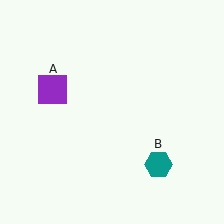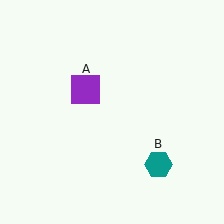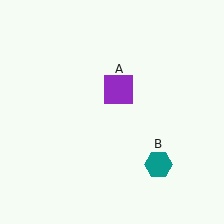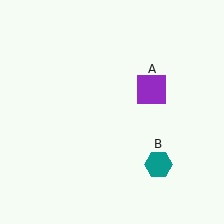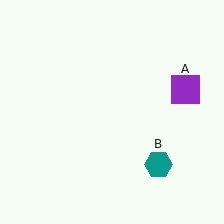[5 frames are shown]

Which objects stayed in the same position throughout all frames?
Teal hexagon (object B) remained stationary.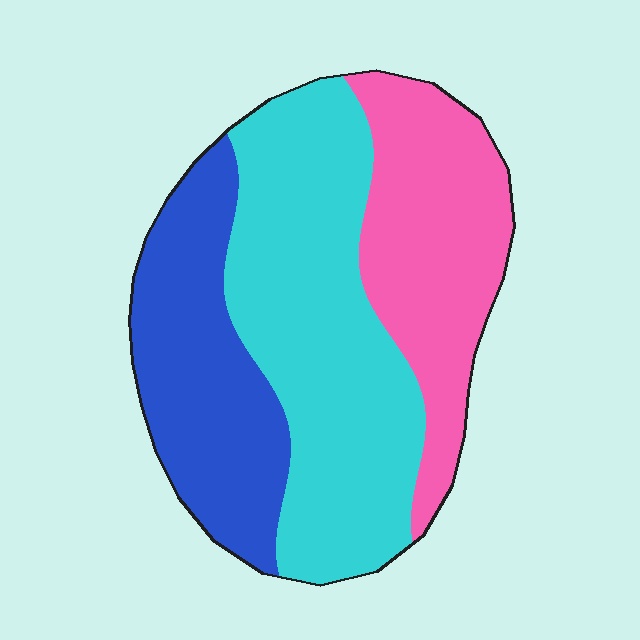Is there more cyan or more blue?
Cyan.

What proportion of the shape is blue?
Blue takes up between a quarter and a half of the shape.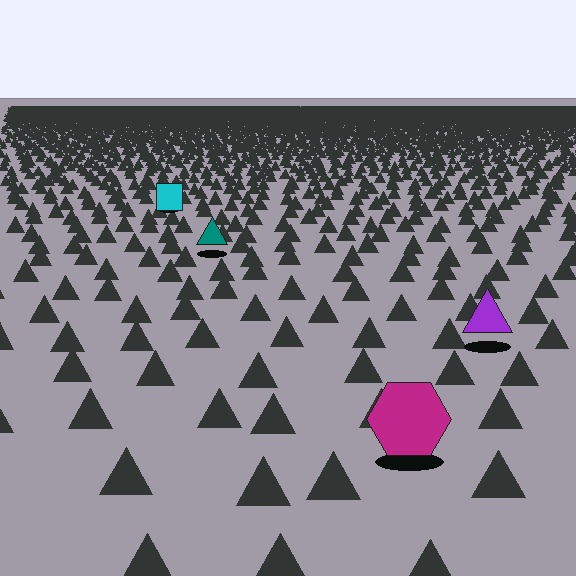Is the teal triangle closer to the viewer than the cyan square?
Yes. The teal triangle is closer — you can tell from the texture gradient: the ground texture is coarser near it.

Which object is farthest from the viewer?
The cyan square is farthest from the viewer. It appears smaller and the ground texture around it is denser.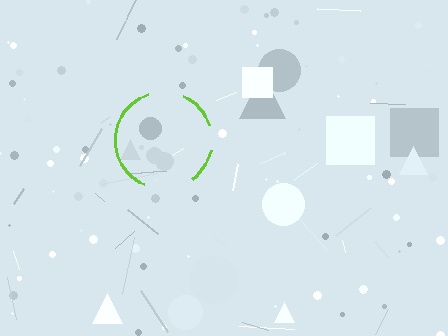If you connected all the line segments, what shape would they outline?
They would outline a circle.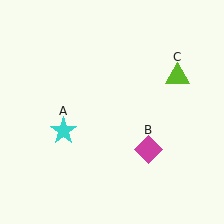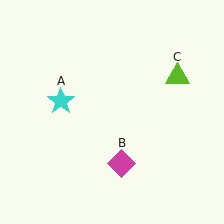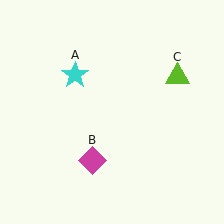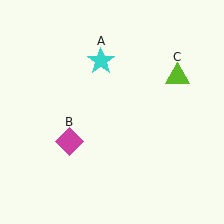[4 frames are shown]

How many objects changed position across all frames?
2 objects changed position: cyan star (object A), magenta diamond (object B).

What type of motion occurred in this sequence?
The cyan star (object A), magenta diamond (object B) rotated clockwise around the center of the scene.